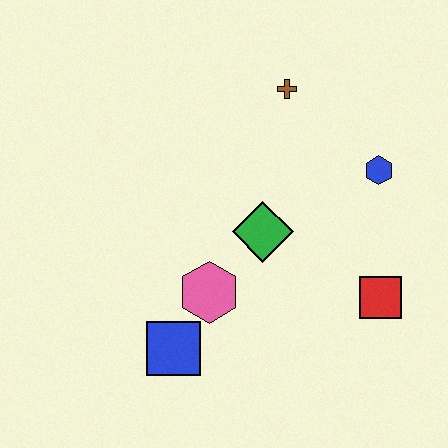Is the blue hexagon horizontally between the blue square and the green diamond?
No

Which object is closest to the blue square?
The pink hexagon is closest to the blue square.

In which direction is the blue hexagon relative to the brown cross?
The blue hexagon is to the right of the brown cross.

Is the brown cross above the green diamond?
Yes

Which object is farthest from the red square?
The brown cross is farthest from the red square.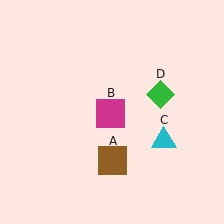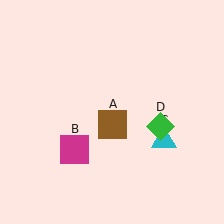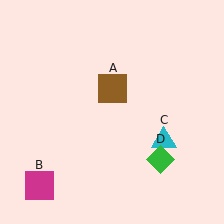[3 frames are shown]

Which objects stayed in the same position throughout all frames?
Cyan triangle (object C) remained stationary.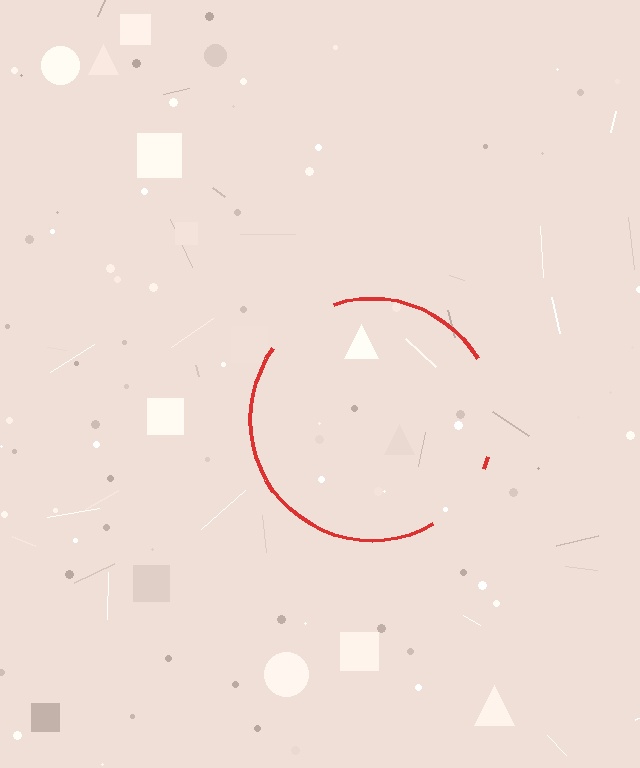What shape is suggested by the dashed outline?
The dashed outline suggests a circle.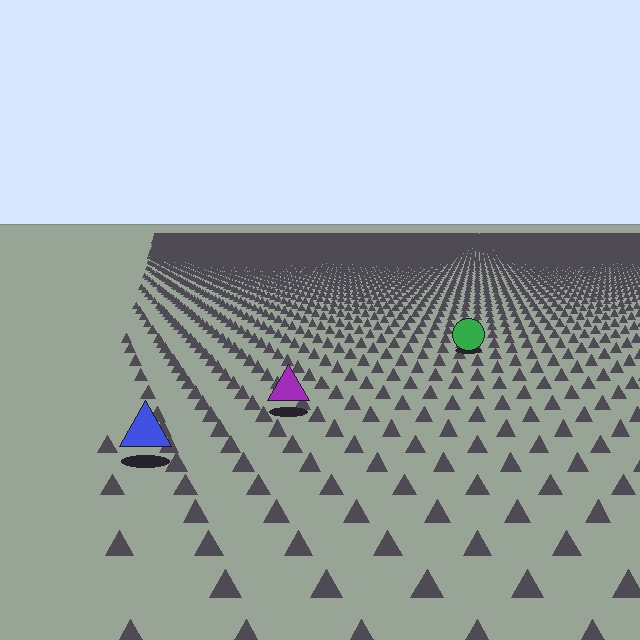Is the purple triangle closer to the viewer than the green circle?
Yes. The purple triangle is closer — you can tell from the texture gradient: the ground texture is coarser near it.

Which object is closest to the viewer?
The blue triangle is closest. The texture marks near it are larger and more spread out.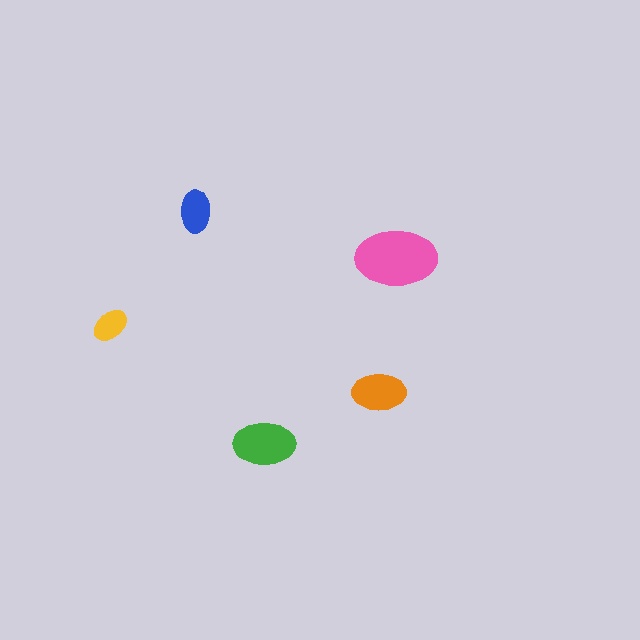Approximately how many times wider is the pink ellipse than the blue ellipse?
About 2 times wider.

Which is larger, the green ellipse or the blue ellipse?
The green one.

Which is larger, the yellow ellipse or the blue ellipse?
The blue one.